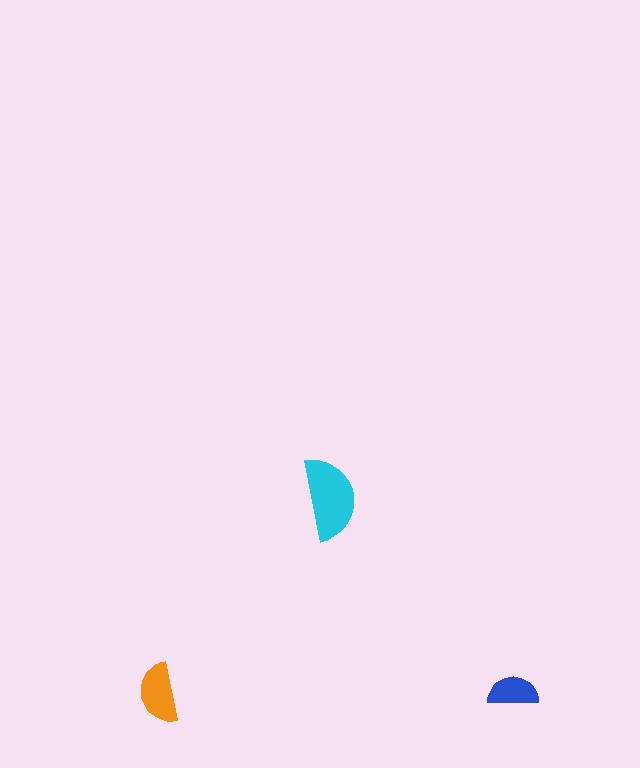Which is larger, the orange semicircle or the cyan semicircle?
The cyan one.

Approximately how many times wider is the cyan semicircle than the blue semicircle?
About 1.5 times wider.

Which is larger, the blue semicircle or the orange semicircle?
The orange one.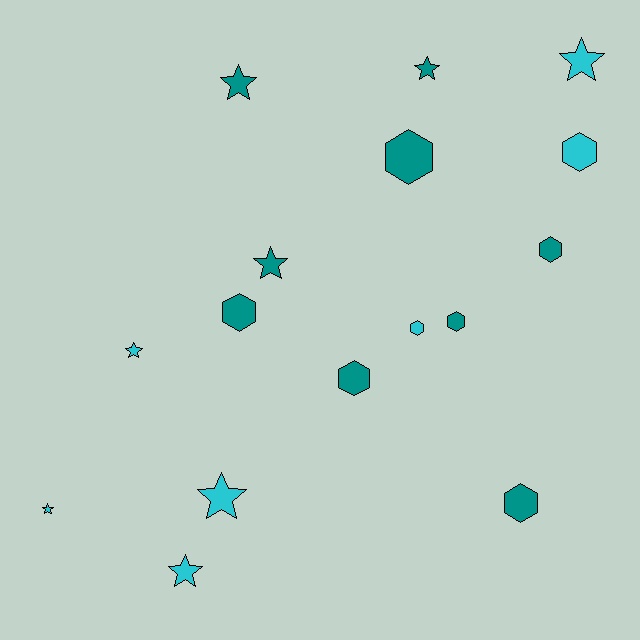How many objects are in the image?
There are 16 objects.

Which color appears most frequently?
Teal, with 9 objects.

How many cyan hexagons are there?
There are 2 cyan hexagons.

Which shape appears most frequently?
Star, with 8 objects.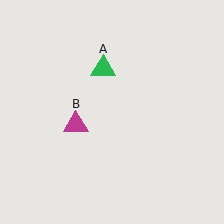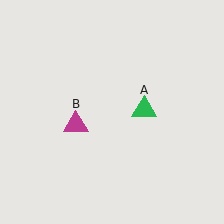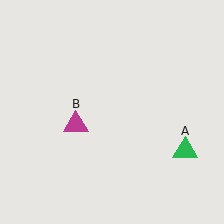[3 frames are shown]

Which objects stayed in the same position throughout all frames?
Magenta triangle (object B) remained stationary.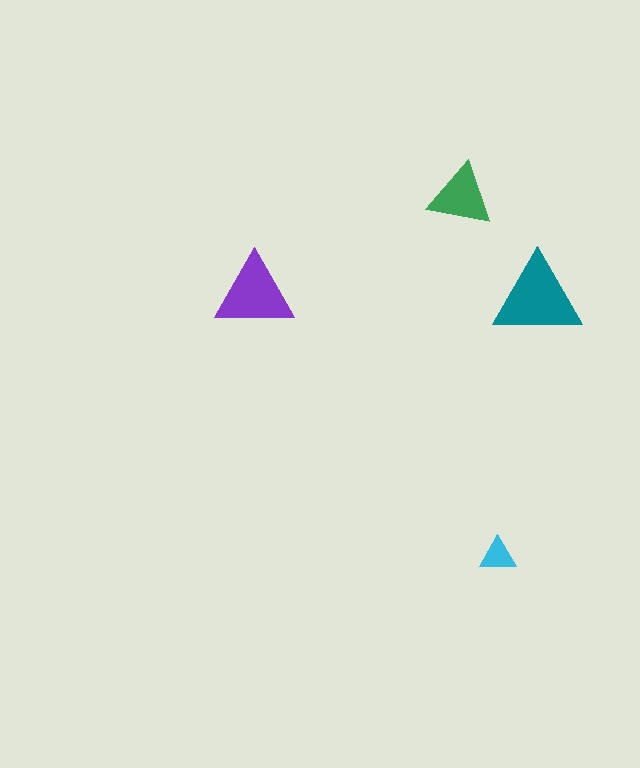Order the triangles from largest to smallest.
the teal one, the purple one, the green one, the cyan one.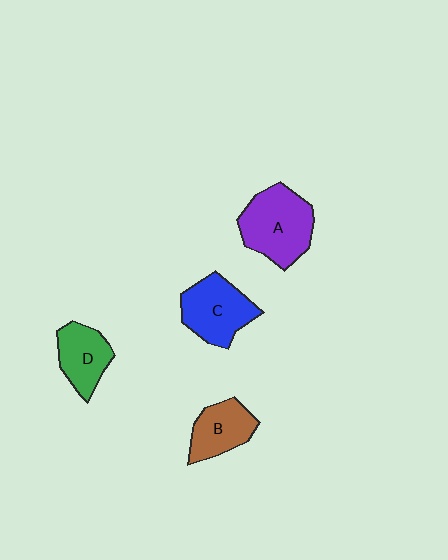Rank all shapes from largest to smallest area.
From largest to smallest: A (purple), C (blue), B (brown), D (green).